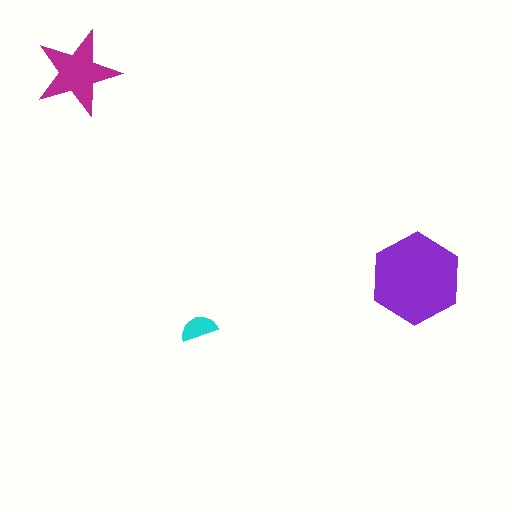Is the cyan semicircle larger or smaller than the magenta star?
Smaller.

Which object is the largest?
The purple hexagon.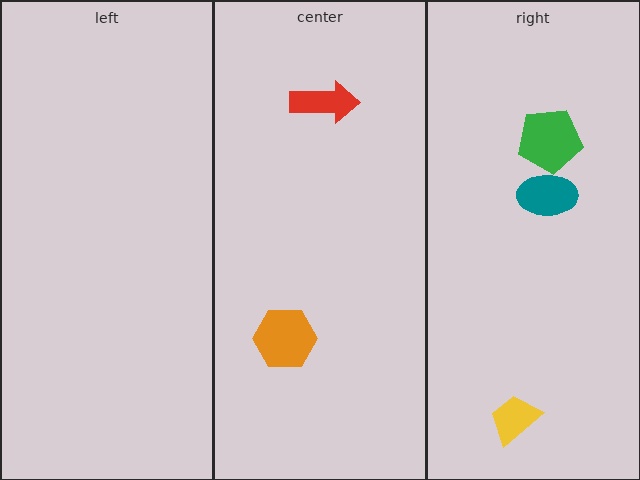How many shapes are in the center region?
2.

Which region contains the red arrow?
The center region.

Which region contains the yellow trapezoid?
The right region.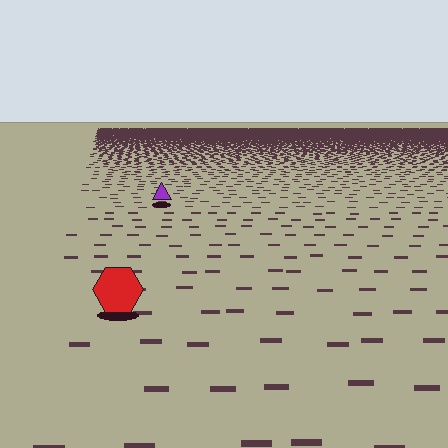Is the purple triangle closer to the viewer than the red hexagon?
No. The red hexagon is closer — you can tell from the texture gradient: the ground texture is coarser near it.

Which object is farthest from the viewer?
The purple triangle is farthest from the viewer. It appears smaller and the ground texture around it is denser.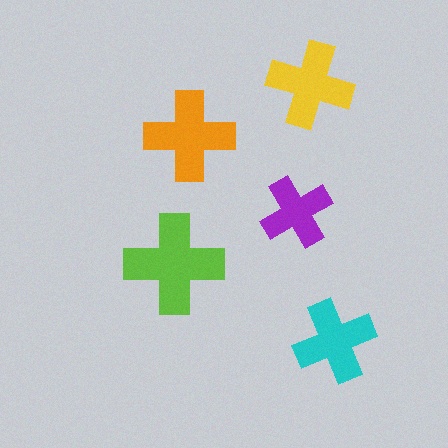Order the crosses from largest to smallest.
the lime one, the orange one, the yellow one, the cyan one, the purple one.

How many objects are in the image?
There are 5 objects in the image.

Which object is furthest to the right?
The cyan cross is rightmost.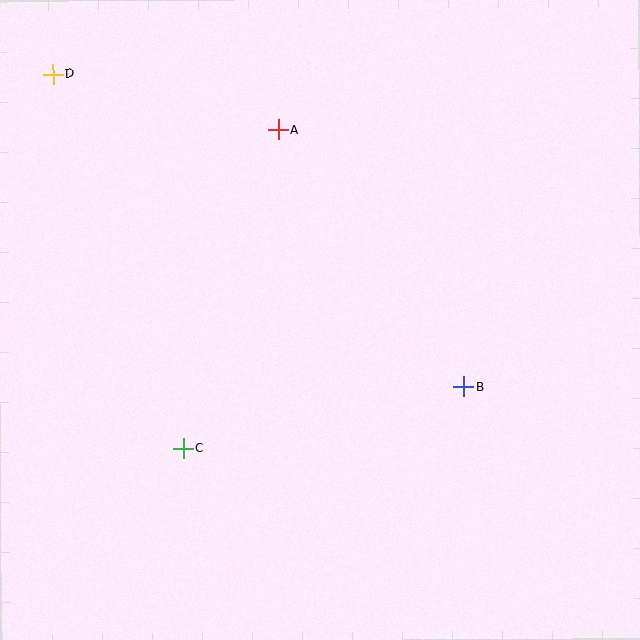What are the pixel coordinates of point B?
Point B is at (464, 387).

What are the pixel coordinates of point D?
Point D is at (53, 74).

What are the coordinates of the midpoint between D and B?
The midpoint between D and B is at (258, 230).